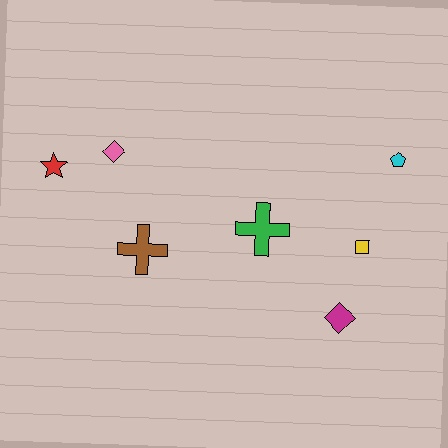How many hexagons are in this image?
There are no hexagons.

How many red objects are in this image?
There is 1 red object.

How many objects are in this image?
There are 7 objects.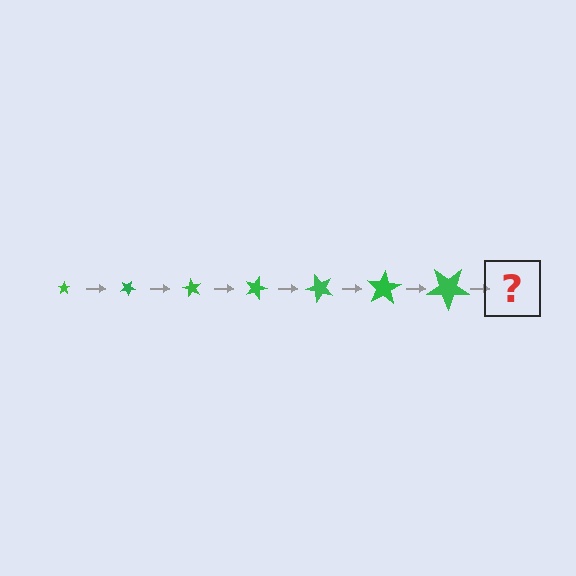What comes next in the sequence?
The next element should be a star, larger than the previous one and rotated 210 degrees from the start.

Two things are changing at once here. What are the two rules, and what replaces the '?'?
The two rules are that the star grows larger each step and it rotates 30 degrees each step. The '?' should be a star, larger than the previous one and rotated 210 degrees from the start.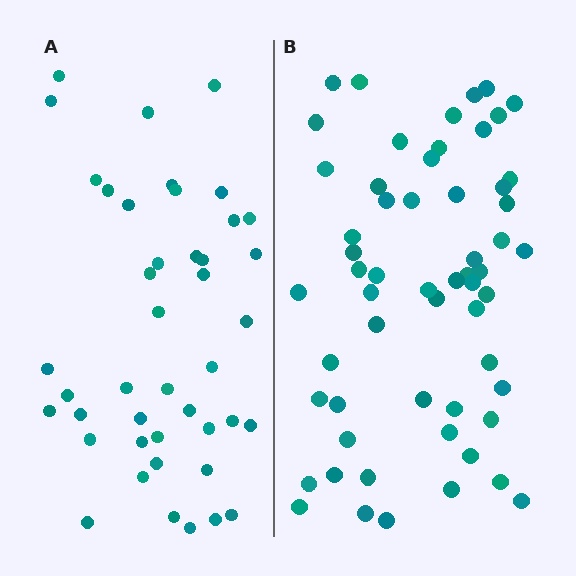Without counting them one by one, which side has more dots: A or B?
Region B (the right region) has more dots.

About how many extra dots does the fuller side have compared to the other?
Region B has approximately 15 more dots than region A.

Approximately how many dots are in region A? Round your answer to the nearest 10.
About 40 dots. (The exact count is 43, which rounds to 40.)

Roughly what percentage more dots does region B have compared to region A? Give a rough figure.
About 35% more.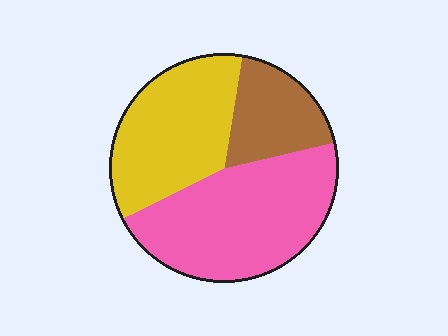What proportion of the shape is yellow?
Yellow covers 35% of the shape.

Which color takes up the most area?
Pink, at roughly 45%.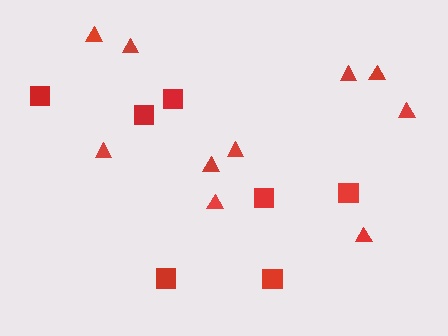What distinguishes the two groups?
There are 2 groups: one group of squares (7) and one group of triangles (10).